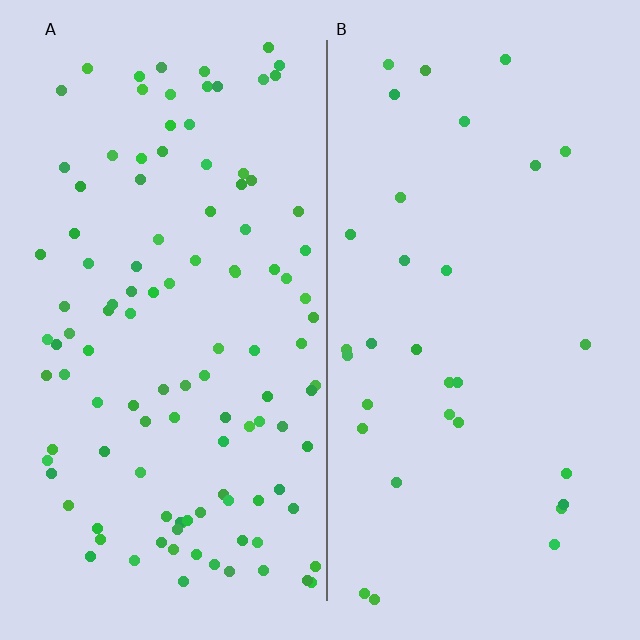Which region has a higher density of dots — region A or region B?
A (the left).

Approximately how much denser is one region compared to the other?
Approximately 3.5× — region A over region B.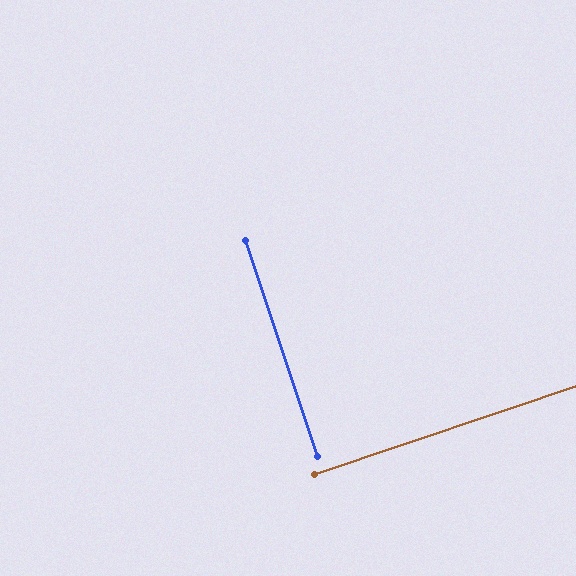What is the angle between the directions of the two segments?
Approximately 90 degrees.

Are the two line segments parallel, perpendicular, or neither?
Perpendicular — they meet at approximately 90°.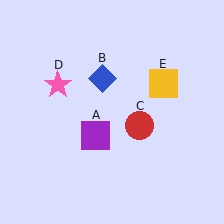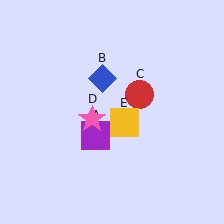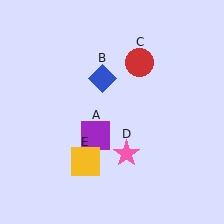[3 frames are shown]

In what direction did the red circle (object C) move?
The red circle (object C) moved up.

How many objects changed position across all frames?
3 objects changed position: red circle (object C), pink star (object D), yellow square (object E).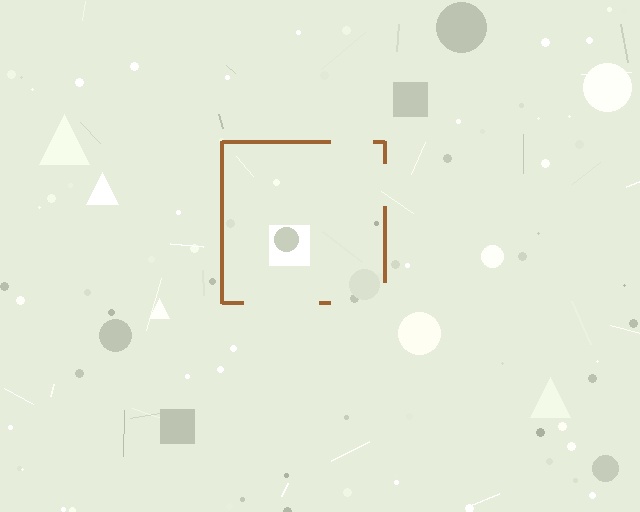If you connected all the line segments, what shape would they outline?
They would outline a square.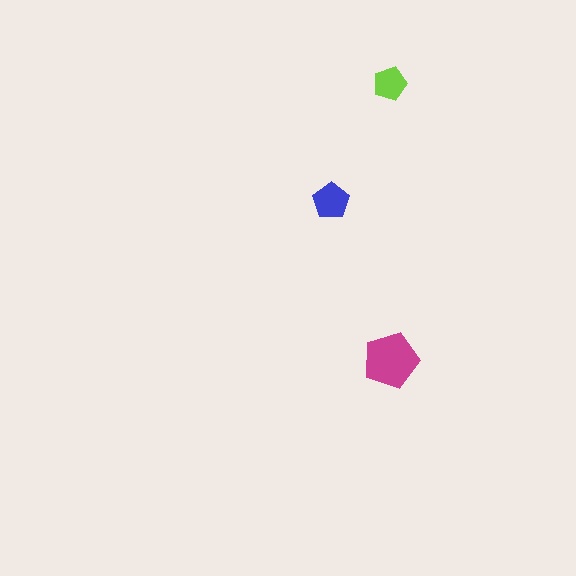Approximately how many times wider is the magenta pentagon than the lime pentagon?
About 1.5 times wider.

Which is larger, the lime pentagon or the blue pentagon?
The blue one.